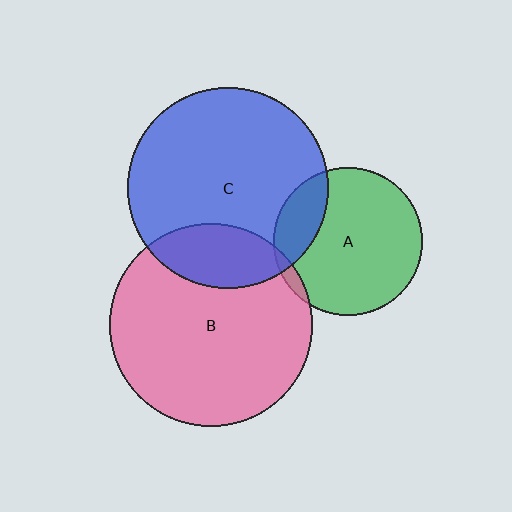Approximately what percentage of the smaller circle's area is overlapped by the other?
Approximately 5%.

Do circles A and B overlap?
Yes.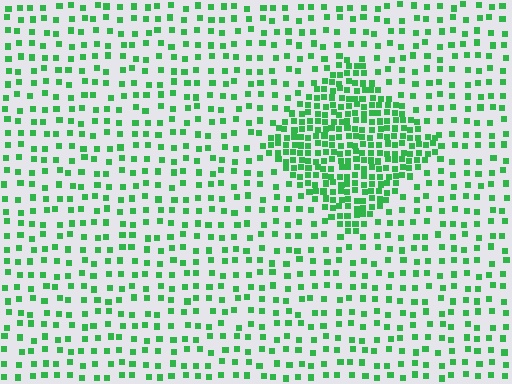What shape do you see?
I see a diamond.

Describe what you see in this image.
The image contains small green elements arranged at two different densities. A diamond-shaped region is visible where the elements are more densely packed than the surrounding area.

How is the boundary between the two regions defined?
The boundary is defined by a change in element density (approximately 2.7x ratio). All elements are the same color, size, and shape.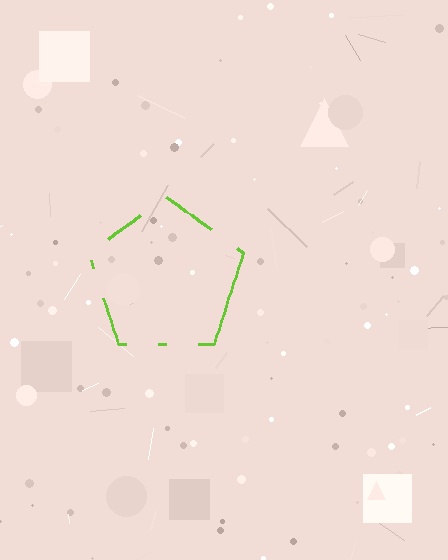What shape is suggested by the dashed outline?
The dashed outline suggests a pentagon.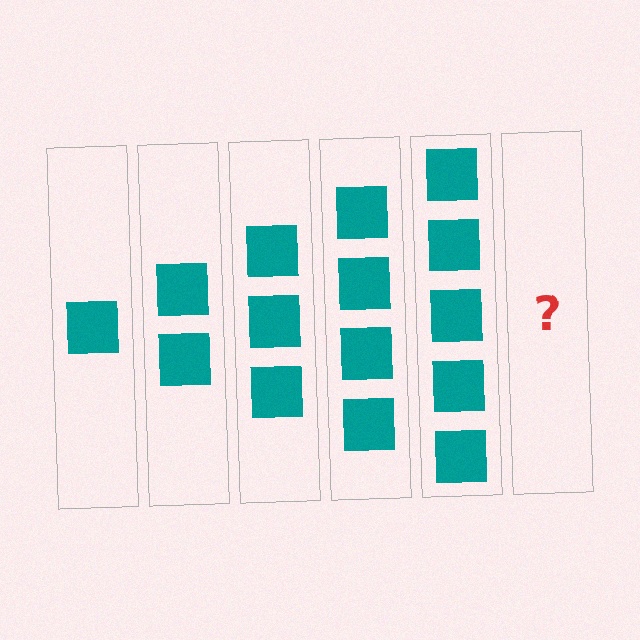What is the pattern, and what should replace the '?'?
The pattern is that each step adds one more square. The '?' should be 6 squares.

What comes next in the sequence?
The next element should be 6 squares.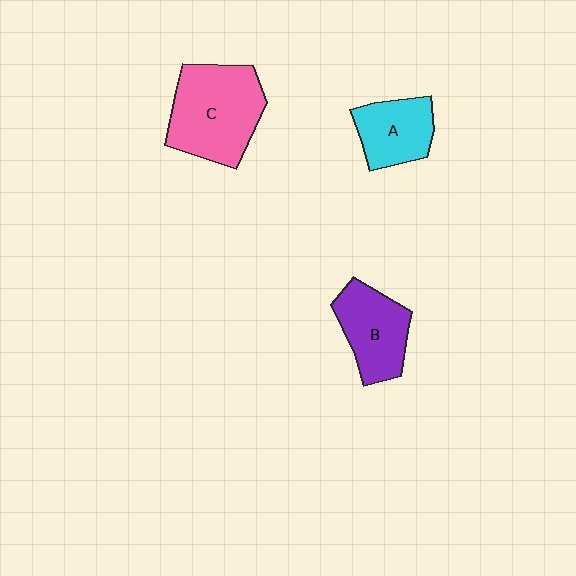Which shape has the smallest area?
Shape A (cyan).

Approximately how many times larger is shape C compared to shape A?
Approximately 1.7 times.